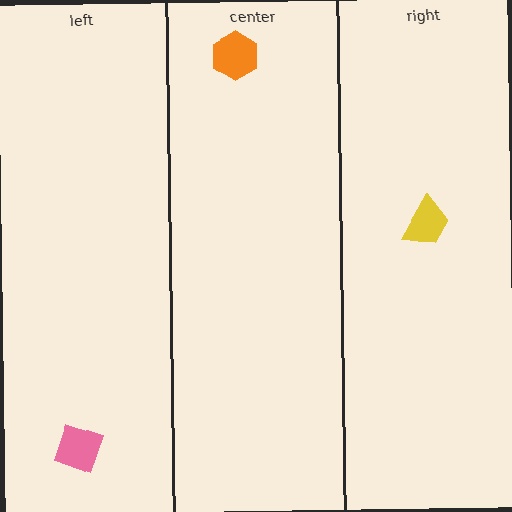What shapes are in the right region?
The yellow trapezoid.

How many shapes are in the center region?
1.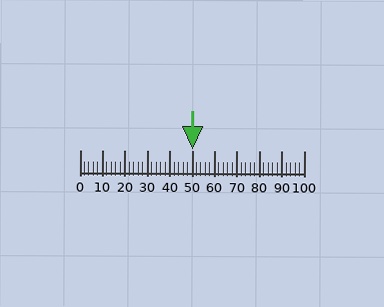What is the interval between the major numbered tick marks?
The major tick marks are spaced 10 units apart.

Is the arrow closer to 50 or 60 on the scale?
The arrow is closer to 50.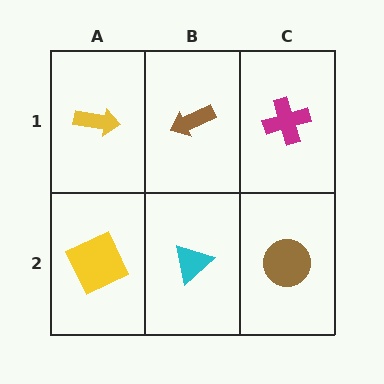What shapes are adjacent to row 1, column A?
A yellow square (row 2, column A), a brown arrow (row 1, column B).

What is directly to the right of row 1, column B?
A magenta cross.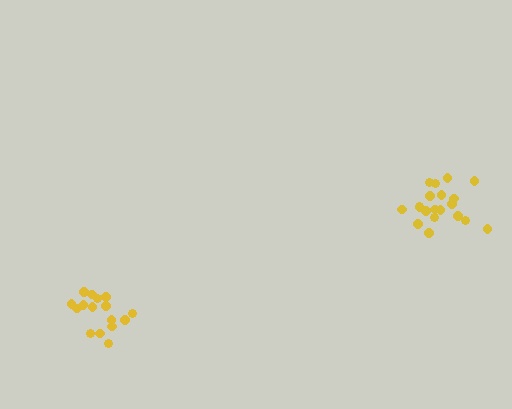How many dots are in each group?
Group 1: 16 dots, Group 2: 20 dots (36 total).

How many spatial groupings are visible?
There are 2 spatial groupings.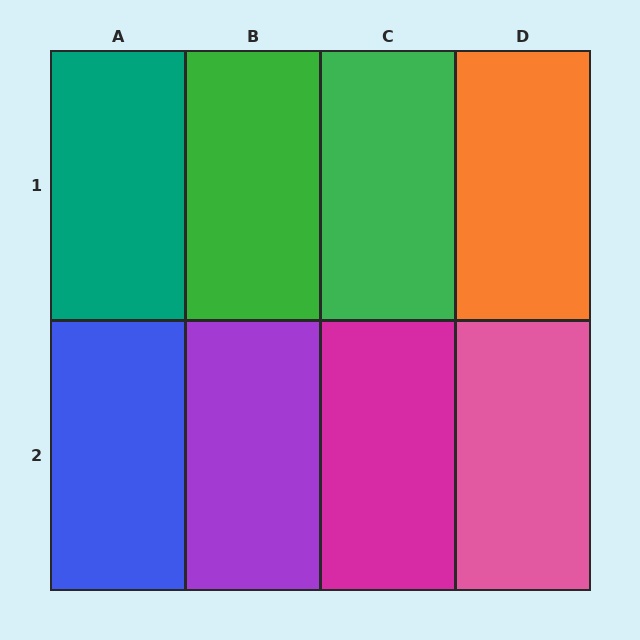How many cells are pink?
1 cell is pink.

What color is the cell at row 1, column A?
Teal.